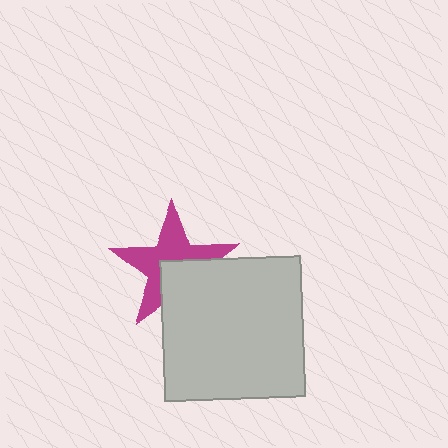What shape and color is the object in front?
The object in front is a light gray square.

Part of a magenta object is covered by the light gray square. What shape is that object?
It is a star.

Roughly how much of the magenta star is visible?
About half of it is visible (roughly 60%).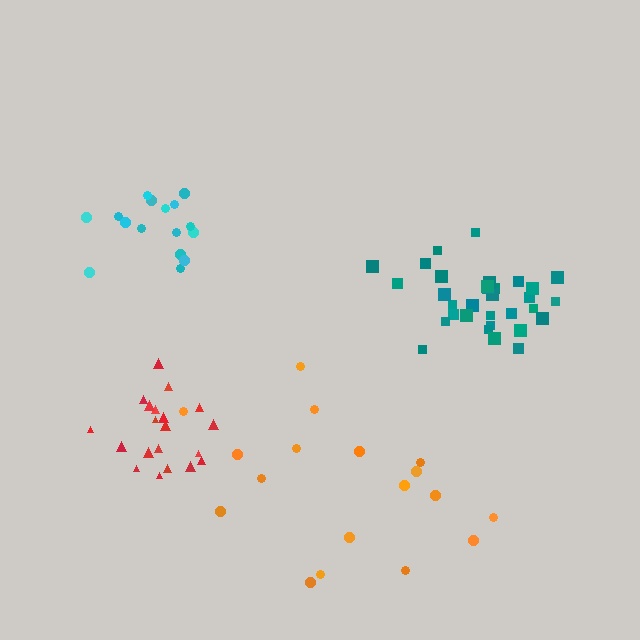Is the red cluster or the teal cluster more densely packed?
Teal.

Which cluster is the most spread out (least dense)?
Orange.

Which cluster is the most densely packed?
Teal.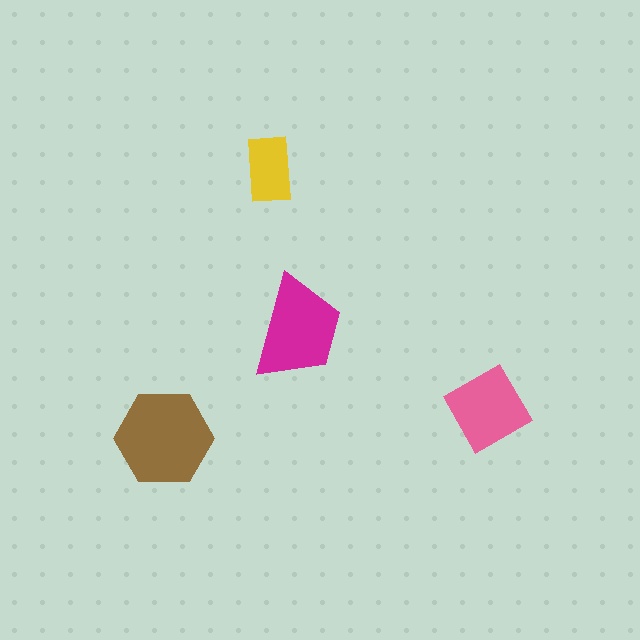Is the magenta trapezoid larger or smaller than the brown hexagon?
Smaller.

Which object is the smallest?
The yellow rectangle.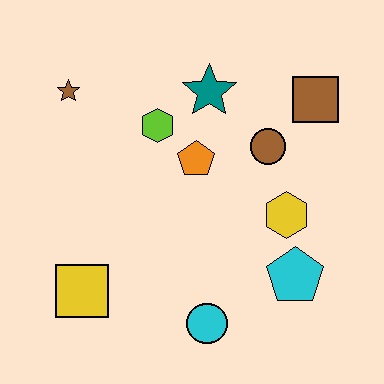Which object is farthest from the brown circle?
The yellow square is farthest from the brown circle.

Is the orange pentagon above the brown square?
No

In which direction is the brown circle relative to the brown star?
The brown circle is to the right of the brown star.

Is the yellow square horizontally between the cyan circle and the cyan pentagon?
No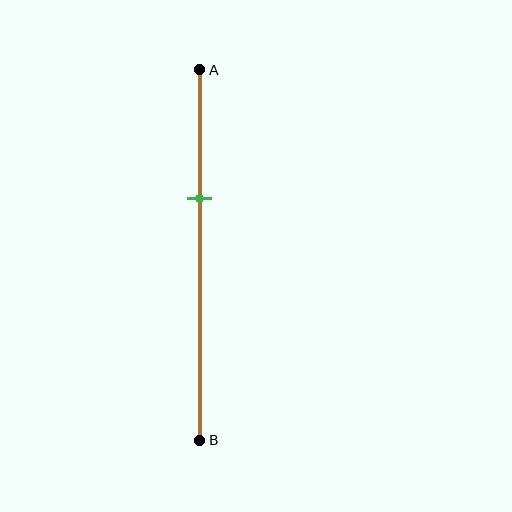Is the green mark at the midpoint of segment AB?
No, the mark is at about 35% from A, not at the 50% midpoint.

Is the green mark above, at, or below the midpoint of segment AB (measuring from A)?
The green mark is above the midpoint of segment AB.